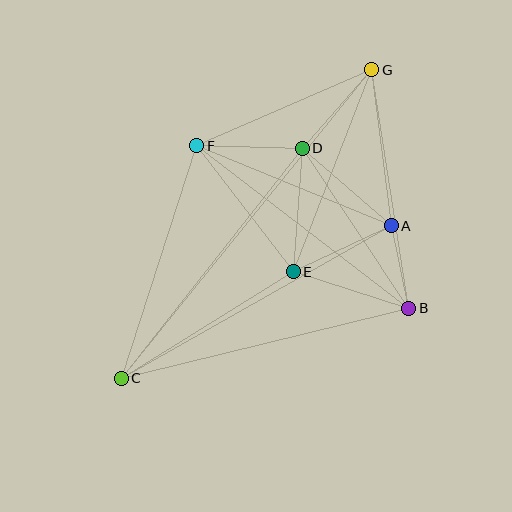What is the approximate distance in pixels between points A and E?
The distance between A and E is approximately 108 pixels.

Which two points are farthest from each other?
Points C and G are farthest from each other.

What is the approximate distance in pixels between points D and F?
The distance between D and F is approximately 106 pixels.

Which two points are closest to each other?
Points A and B are closest to each other.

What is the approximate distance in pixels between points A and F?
The distance between A and F is approximately 210 pixels.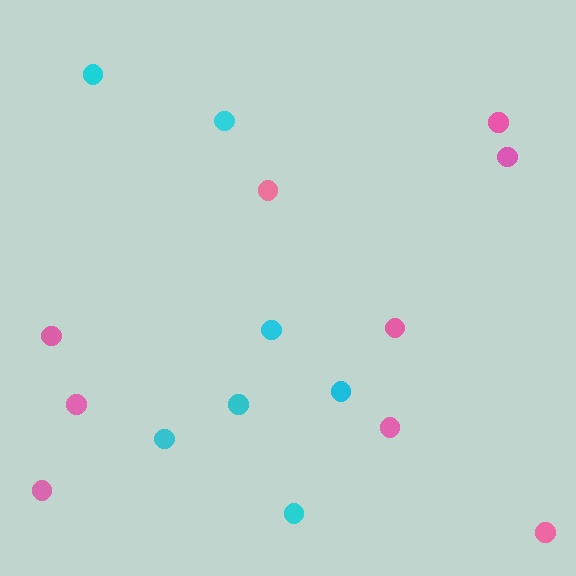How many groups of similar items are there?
There are 2 groups: one group of pink circles (9) and one group of cyan circles (7).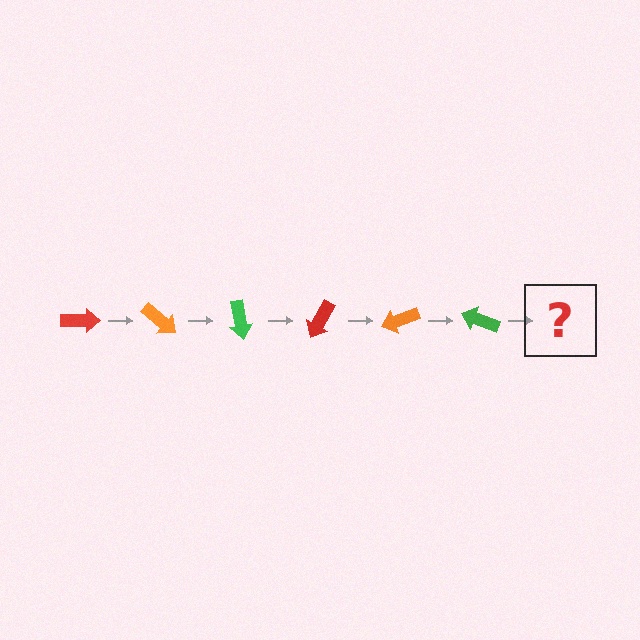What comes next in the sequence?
The next element should be a red arrow, rotated 240 degrees from the start.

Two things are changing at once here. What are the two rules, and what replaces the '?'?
The two rules are that it rotates 40 degrees each step and the color cycles through red, orange, and green. The '?' should be a red arrow, rotated 240 degrees from the start.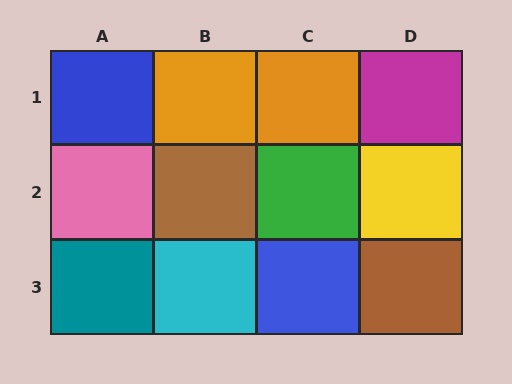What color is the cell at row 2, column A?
Pink.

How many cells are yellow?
1 cell is yellow.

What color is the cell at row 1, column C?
Orange.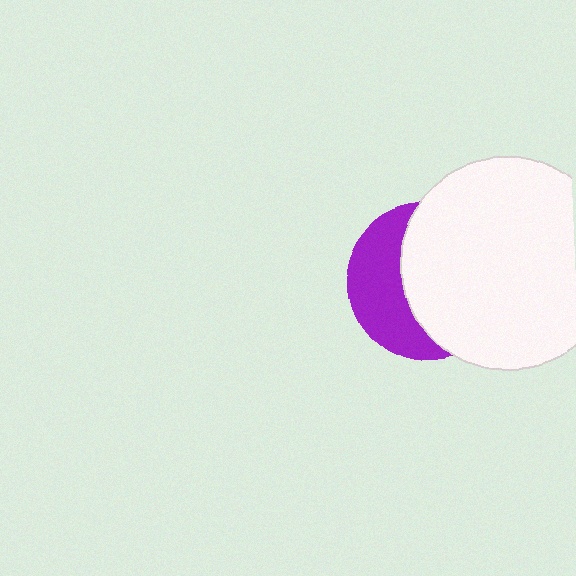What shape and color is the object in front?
The object in front is a white circle.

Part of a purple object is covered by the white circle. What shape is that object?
It is a circle.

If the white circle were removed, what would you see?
You would see the complete purple circle.